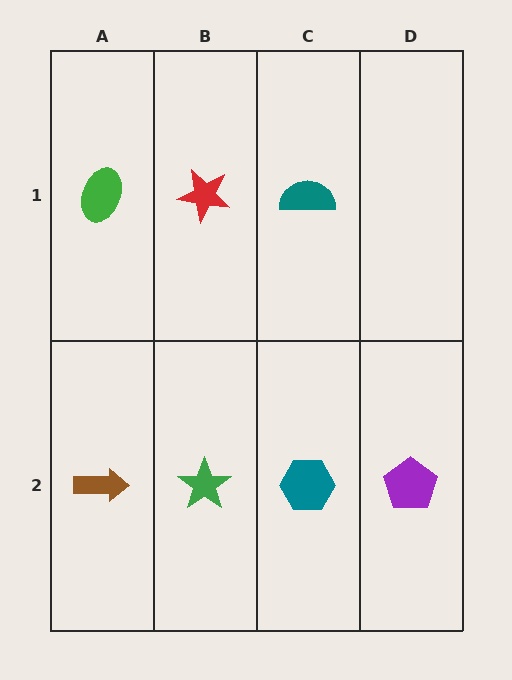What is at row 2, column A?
A brown arrow.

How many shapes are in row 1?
3 shapes.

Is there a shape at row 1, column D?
No, that cell is empty.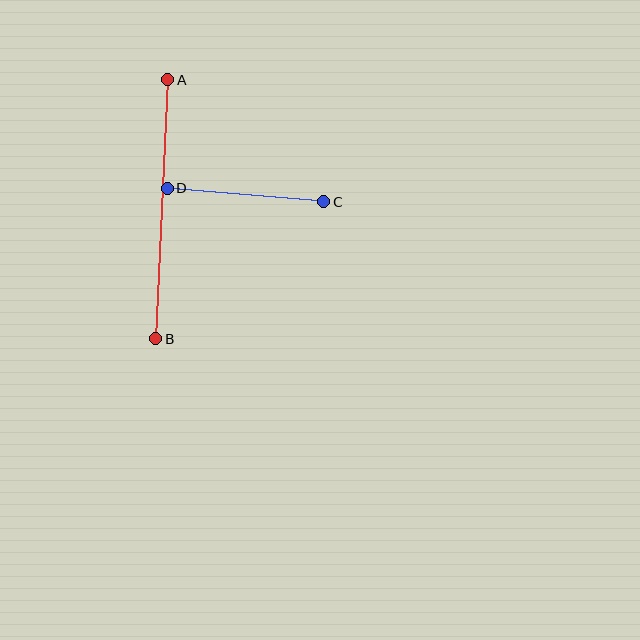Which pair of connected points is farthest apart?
Points A and B are farthest apart.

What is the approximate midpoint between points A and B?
The midpoint is at approximately (162, 209) pixels.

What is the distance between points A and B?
The distance is approximately 260 pixels.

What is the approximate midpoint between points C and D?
The midpoint is at approximately (245, 195) pixels.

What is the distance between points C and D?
The distance is approximately 157 pixels.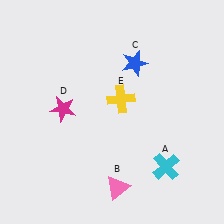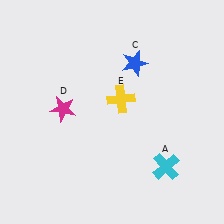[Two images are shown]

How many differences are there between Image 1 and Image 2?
There is 1 difference between the two images.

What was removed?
The pink triangle (B) was removed in Image 2.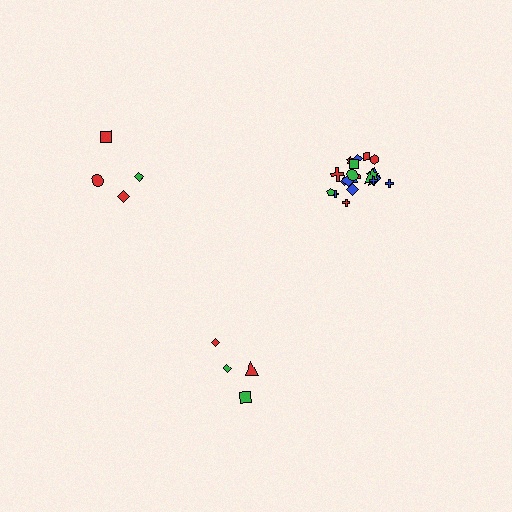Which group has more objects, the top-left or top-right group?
The top-right group.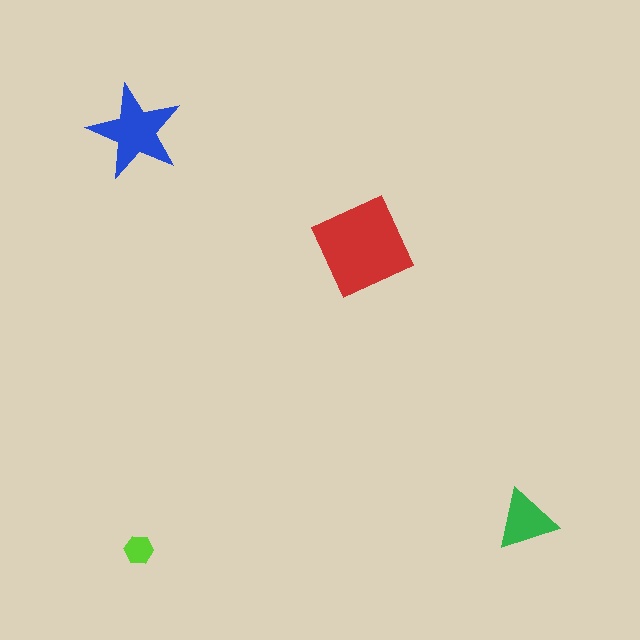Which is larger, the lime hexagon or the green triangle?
The green triangle.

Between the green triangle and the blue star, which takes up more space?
The blue star.